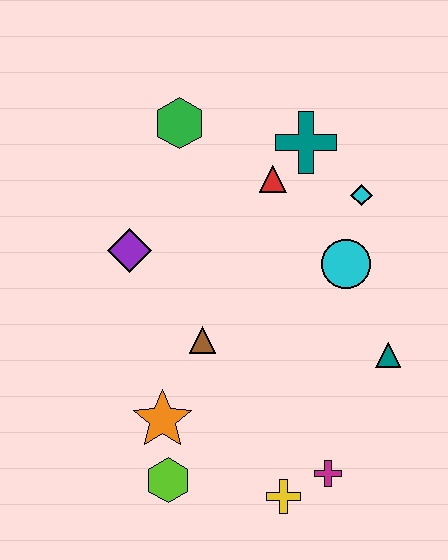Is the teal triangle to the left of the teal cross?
No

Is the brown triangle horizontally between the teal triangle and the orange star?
Yes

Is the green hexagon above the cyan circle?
Yes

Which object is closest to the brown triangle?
The orange star is closest to the brown triangle.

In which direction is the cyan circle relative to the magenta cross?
The cyan circle is above the magenta cross.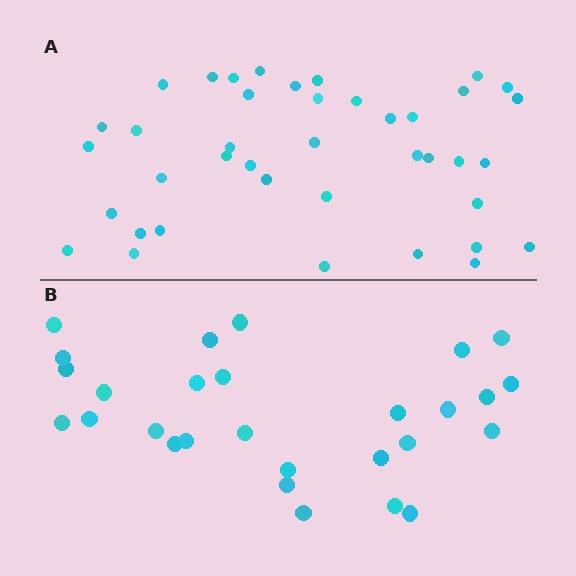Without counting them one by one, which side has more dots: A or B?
Region A (the top region) has more dots.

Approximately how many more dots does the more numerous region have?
Region A has roughly 12 or so more dots than region B.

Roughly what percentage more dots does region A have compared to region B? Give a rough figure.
About 45% more.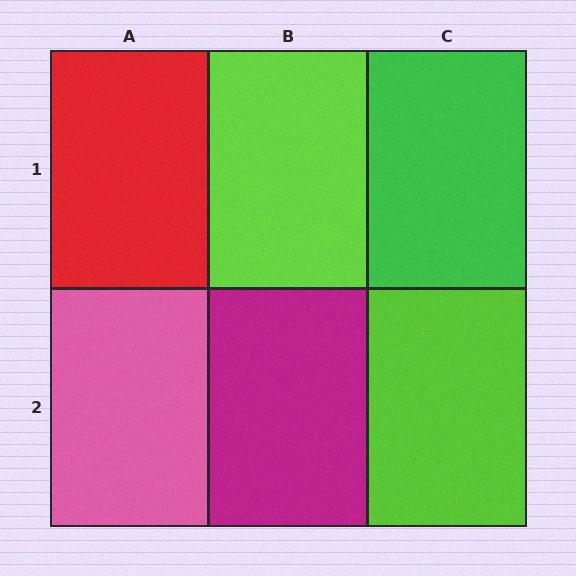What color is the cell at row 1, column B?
Lime.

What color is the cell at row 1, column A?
Red.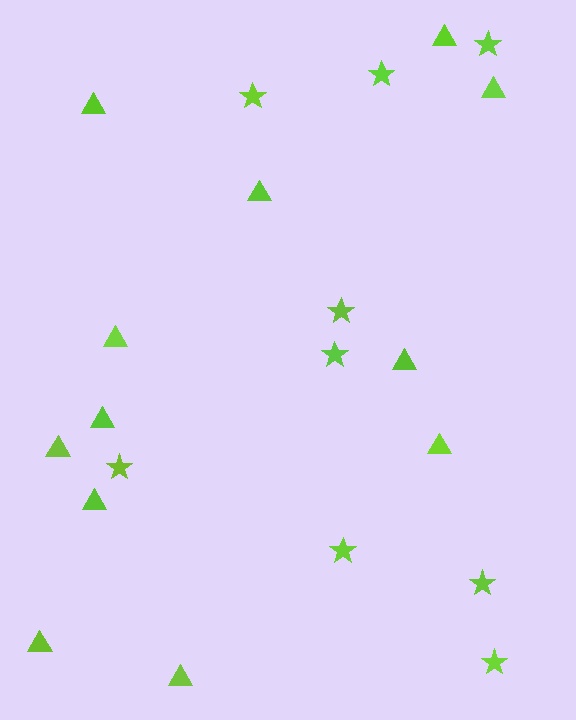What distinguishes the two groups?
There are 2 groups: one group of triangles (12) and one group of stars (9).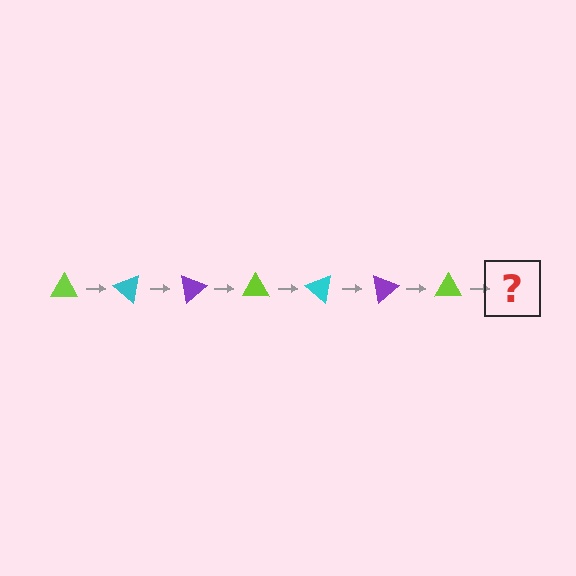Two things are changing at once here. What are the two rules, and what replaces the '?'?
The two rules are that it rotates 40 degrees each step and the color cycles through lime, cyan, and purple. The '?' should be a cyan triangle, rotated 280 degrees from the start.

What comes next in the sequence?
The next element should be a cyan triangle, rotated 280 degrees from the start.